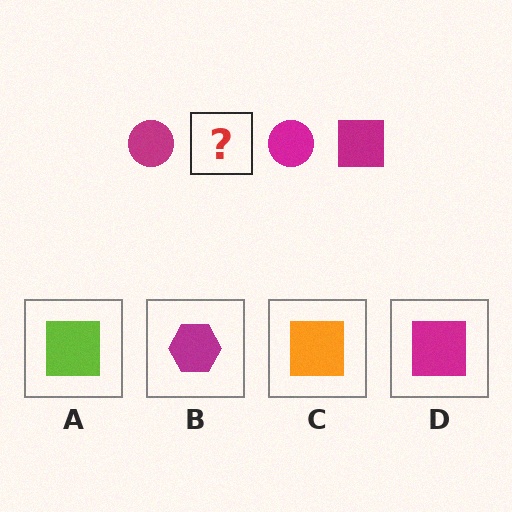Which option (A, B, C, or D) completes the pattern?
D.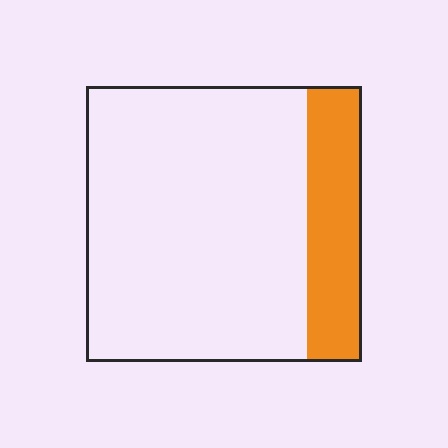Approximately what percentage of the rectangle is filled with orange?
Approximately 20%.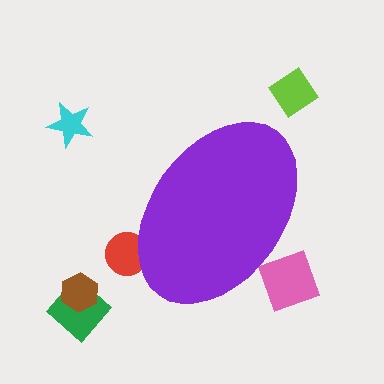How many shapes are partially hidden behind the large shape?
2 shapes are partially hidden.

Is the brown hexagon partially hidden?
No, the brown hexagon is fully visible.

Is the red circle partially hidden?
Yes, the red circle is partially hidden behind the purple ellipse.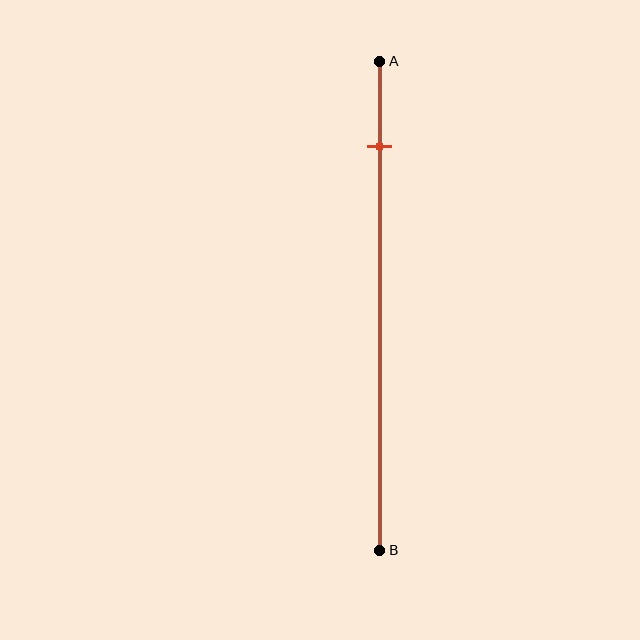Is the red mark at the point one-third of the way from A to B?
No, the mark is at about 15% from A, not at the 33% one-third point.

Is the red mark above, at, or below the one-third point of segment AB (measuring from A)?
The red mark is above the one-third point of segment AB.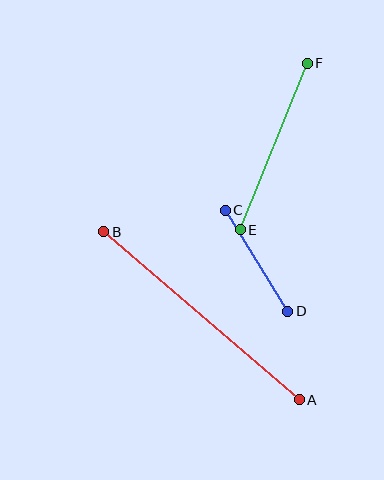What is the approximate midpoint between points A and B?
The midpoint is at approximately (201, 316) pixels.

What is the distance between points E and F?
The distance is approximately 180 pixels.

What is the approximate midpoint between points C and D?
The midpoint is at approximately (256, 261) pixels.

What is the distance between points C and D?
The distance is approximately 119 pixels.